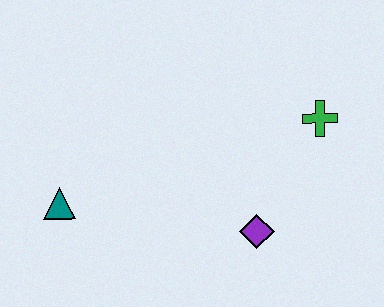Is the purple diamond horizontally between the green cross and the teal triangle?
Yes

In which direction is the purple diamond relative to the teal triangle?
The purple diamond is to the right of the teal triangle.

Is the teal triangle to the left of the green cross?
Yes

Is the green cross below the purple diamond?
No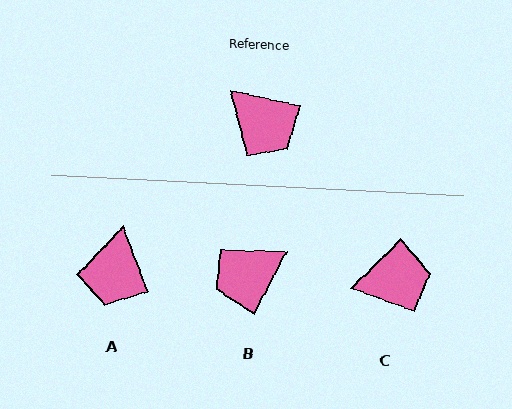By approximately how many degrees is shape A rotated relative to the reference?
Approximately 58 degrees clockwise.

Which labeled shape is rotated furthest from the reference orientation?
B, about 106 degrees away.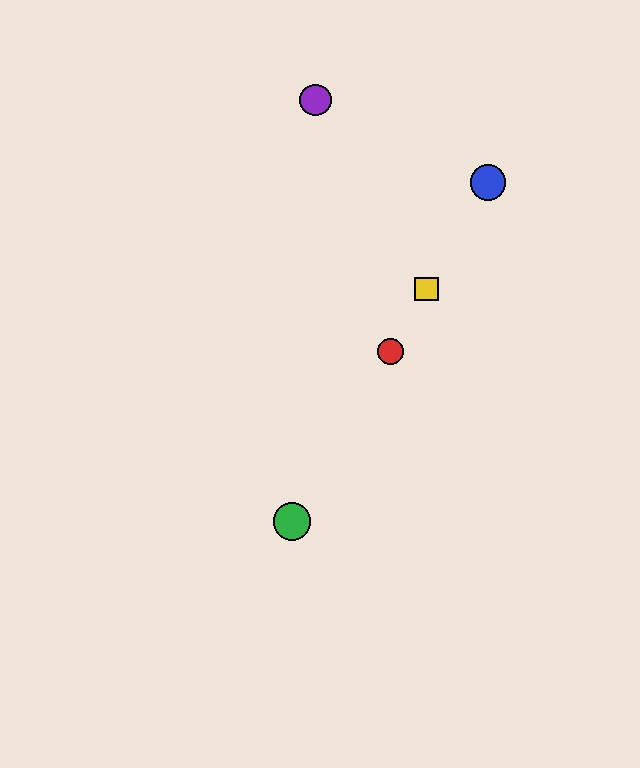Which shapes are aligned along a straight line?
The red circle, the blue circle, the green circle, the yellow square are aligned along a straight line.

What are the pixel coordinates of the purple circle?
The purple circle is at (315, 100).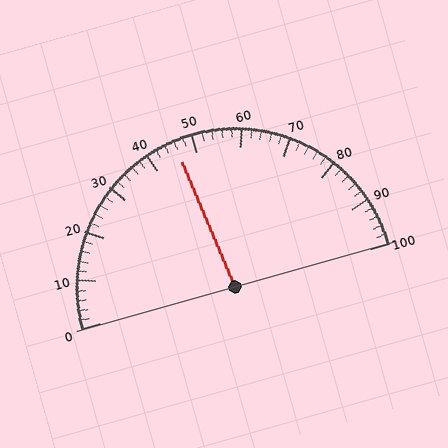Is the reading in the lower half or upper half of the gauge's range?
The reading is in the lower half of the range (0 to 100).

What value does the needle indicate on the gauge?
The needle indicates approximately 46.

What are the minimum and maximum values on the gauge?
The gauge ranges from 0 to 100.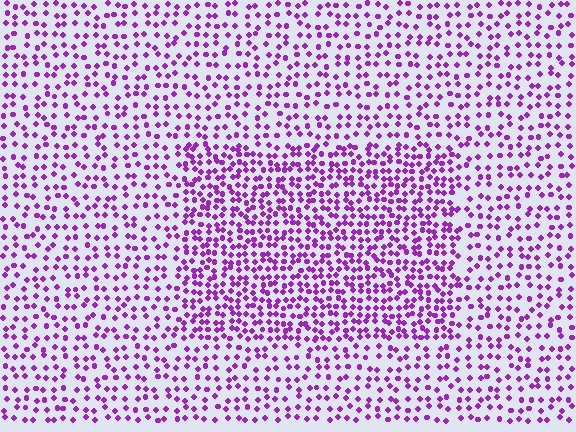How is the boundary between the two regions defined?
The boundary is defined by a change in element density (approximately 1.8x ratio). All elements are the same color, size, and shape.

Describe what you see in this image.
The image contains small purple elements arranged at two different densities. A rectangle-shaped region is visible where the elements are more densely packed than the surrounding area.